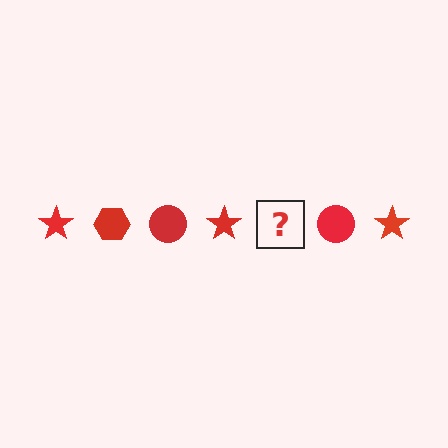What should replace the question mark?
The question mark should be replaced with a red hexagon.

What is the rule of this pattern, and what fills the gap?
The rule is that the pattern cycles through star, hexagon, circle shapes in red. The gap should be filled with a red hexagon.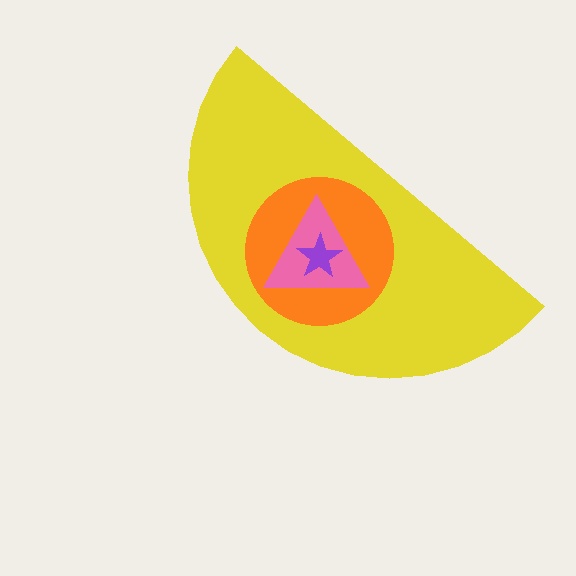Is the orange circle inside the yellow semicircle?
Yes.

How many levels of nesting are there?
4.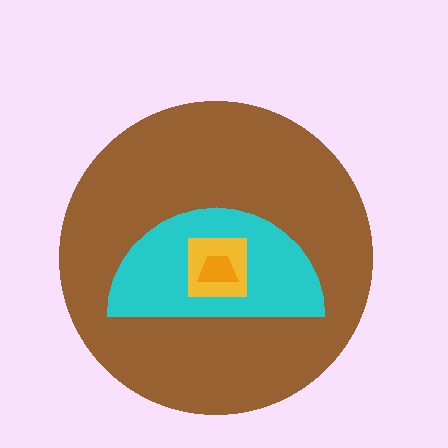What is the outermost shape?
The brown circle.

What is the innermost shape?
The orange trapezoid.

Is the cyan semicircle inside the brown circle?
Yes.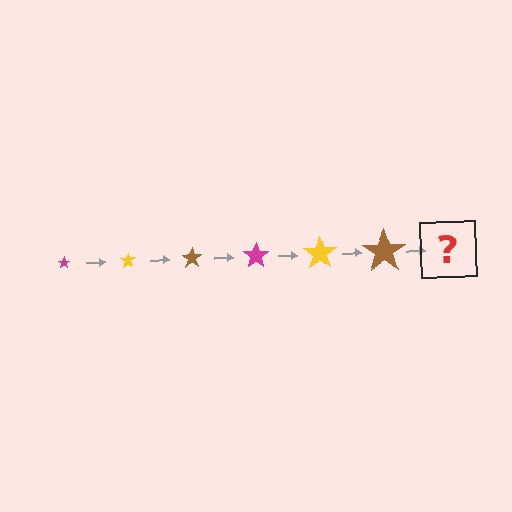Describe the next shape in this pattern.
It should be a magenta star, larger than the previous one.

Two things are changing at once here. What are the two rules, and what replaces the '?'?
The two rules are that the star grows larger each step and the color cycles through magenta, yellow, and brown. The '?' should be a magenta star, larger than the previous one.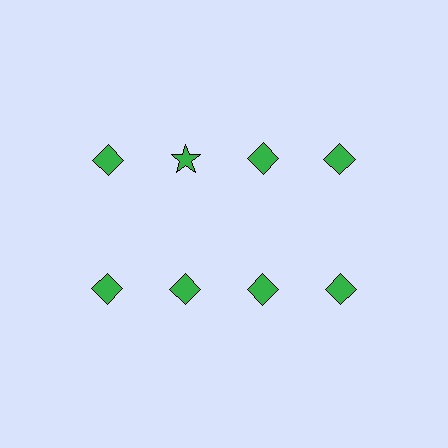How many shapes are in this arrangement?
There are 8 shapes arranged in a grid pattern.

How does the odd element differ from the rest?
It has a different shape: star instead of diamond.